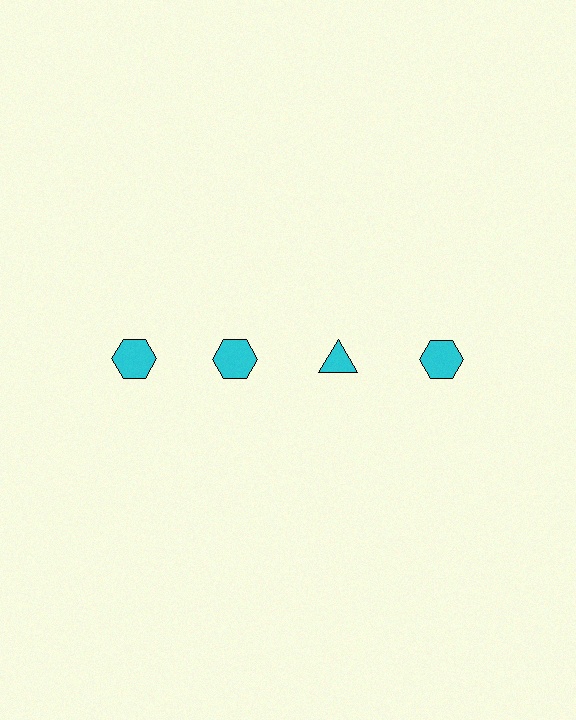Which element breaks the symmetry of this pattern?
The cyan triangle in the top row, center column breaks the symmetry. All other shapes are cyan hexagons.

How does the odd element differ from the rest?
It has a different shape: triangle instead of hexagon.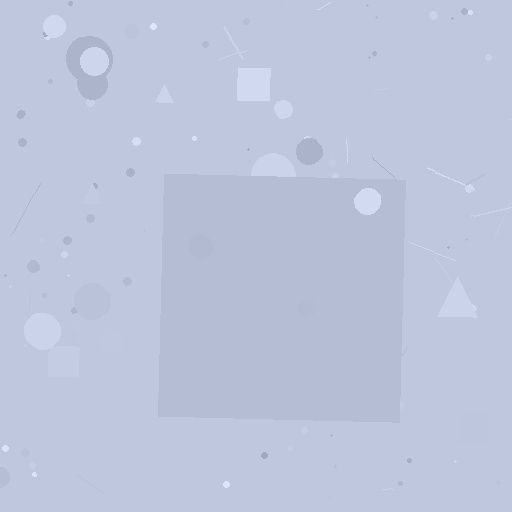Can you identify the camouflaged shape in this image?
The camouflaged shape is a square.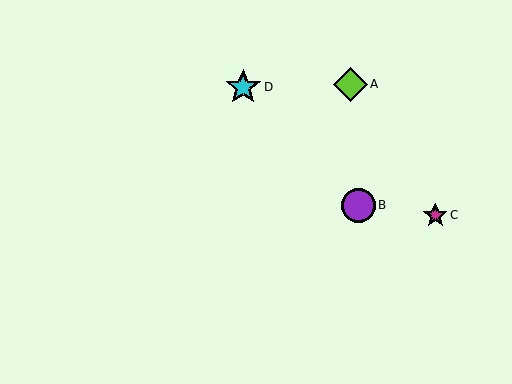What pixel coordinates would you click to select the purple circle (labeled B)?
Click at (358, 205) to select the purple circle B.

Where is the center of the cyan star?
The center of the cyan star is at (243, 87).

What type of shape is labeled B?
Shape B is a purple circle.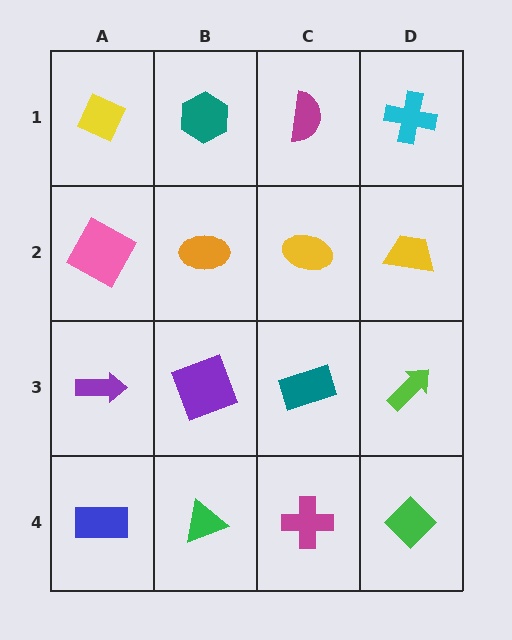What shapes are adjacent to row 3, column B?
An orange ellipse (row 2, column B), a green triangle (row 4, column B), a purple arrow (row 3, column A), a teal rectangle (row 3, column C).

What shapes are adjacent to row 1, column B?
An orange ellipse (row 2, column B), a yellow diamond (row 1, column A), a magenta semicircle (row 1, column C).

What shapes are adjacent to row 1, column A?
A pink square (row 2, column A), a teal hexagon (row 1, column B).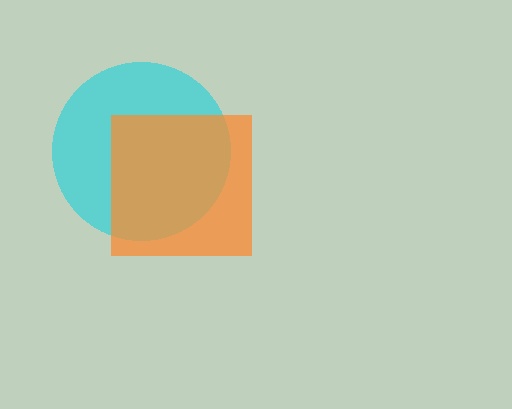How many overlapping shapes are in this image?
There are 2 overlapping shapes in the image.